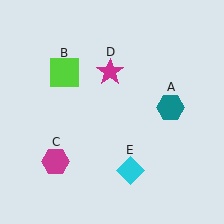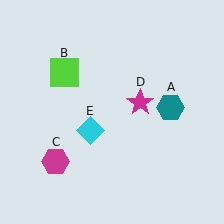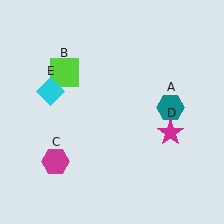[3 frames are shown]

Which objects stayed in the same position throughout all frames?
Teal hexagon (object A) and lime square (object B) and magenta hexagon (object C) remained stationary.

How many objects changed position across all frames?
2 objects changed position: magenta star (object D), cyan diamond (object E).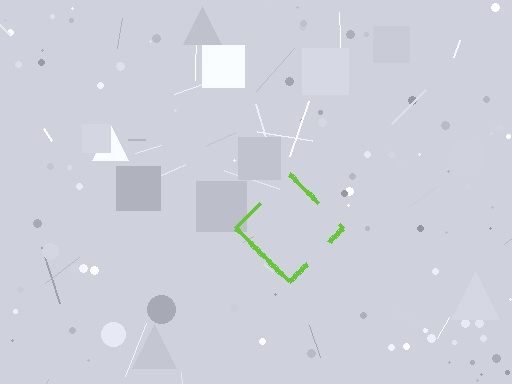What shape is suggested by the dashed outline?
The dashed outline suggests a diamond.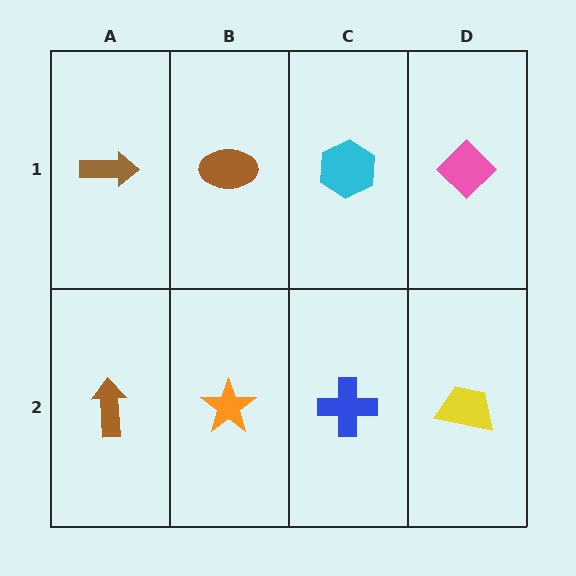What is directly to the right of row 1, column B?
A cyan hexagon.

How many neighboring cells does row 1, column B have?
3.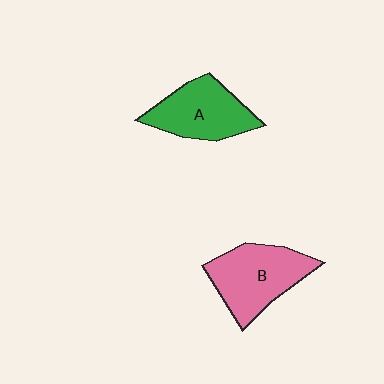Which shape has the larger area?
Shape B (pink).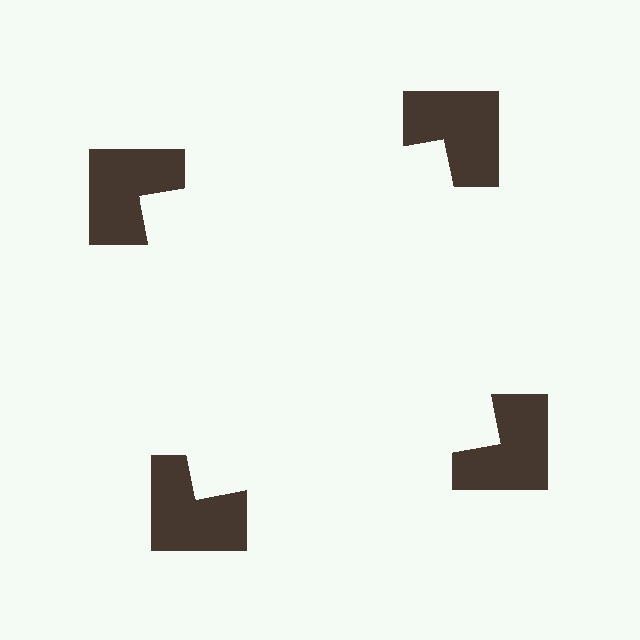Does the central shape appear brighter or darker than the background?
It typically appears slightly brighter than the background, even though no actual brightness change is drawn.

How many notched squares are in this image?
There are 4 — one at each vertex of the illusory square.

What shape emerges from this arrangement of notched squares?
An illusory square — its edges are inferred from the aligned wedge cuts in the notched squares, not physically drawn.